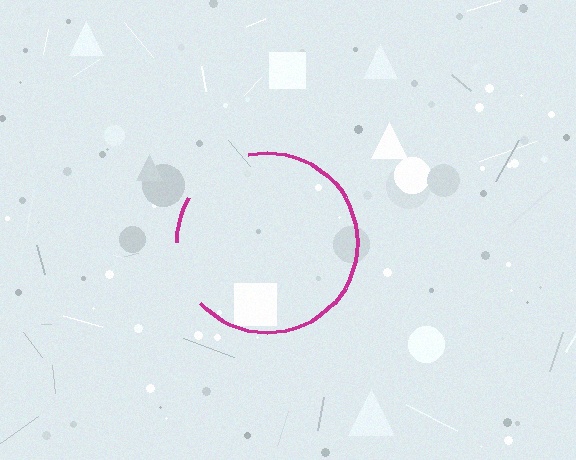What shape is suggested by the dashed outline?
The dashed outline suggests a circle.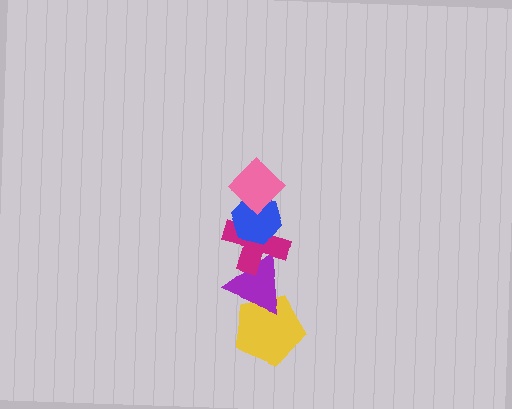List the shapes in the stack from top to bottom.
From top to bottom: the pink diamond, the blue hexagon, the magenta cross, the purple triangle, the yellow pentagon.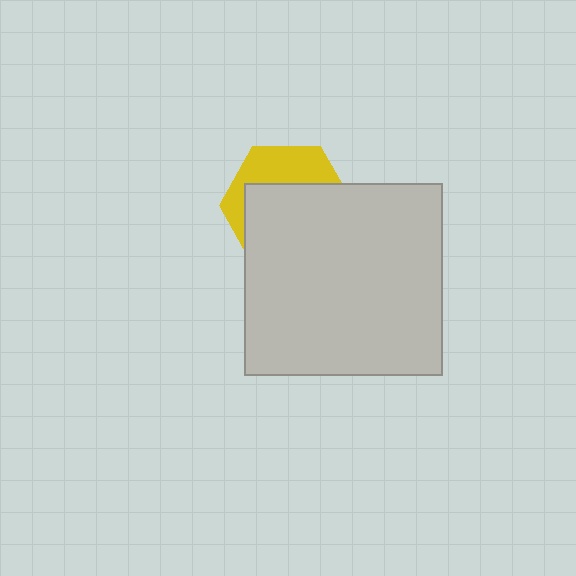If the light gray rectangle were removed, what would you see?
You would see the complete yellow hexagon.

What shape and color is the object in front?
The object in front is a light gray rectangle.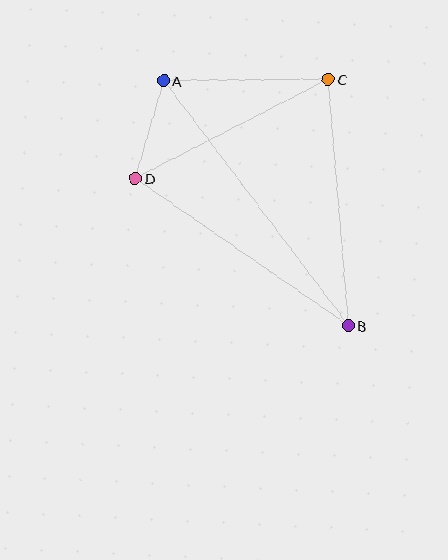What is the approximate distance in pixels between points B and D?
The distance between B and D is approximately 258 pixels.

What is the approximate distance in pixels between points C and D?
The distance between C and D is approximately 217 pixels.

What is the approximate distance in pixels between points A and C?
The distance between A and C is approximately 165 pixels.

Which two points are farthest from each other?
Points A and B are farthest from each other.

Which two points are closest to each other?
Points A and D are closest to each other.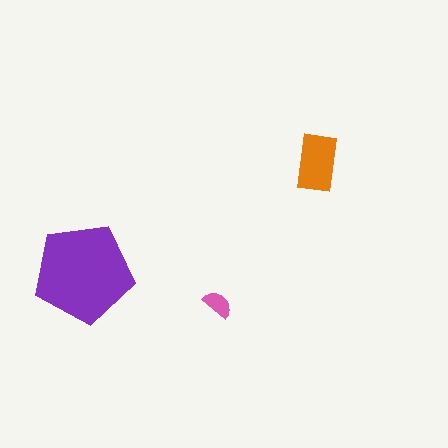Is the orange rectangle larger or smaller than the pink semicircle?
Larger.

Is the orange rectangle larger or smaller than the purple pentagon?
Smaller.